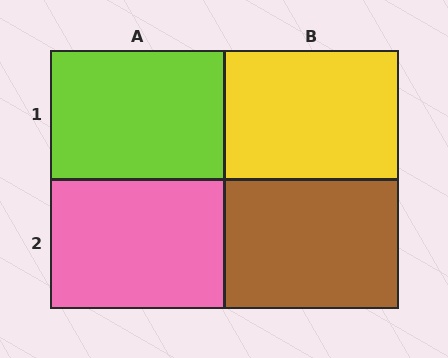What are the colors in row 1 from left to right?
Lime, yellow.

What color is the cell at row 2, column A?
Pink.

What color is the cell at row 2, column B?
Brown.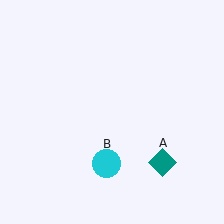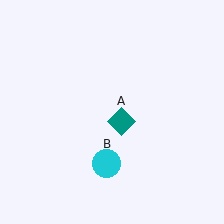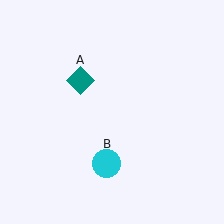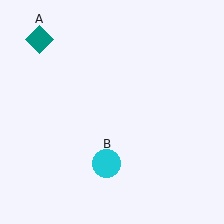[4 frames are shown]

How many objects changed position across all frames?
1 object changed position: teal diamond (object A).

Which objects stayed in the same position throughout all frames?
Cyan circle (object B) remained stationary.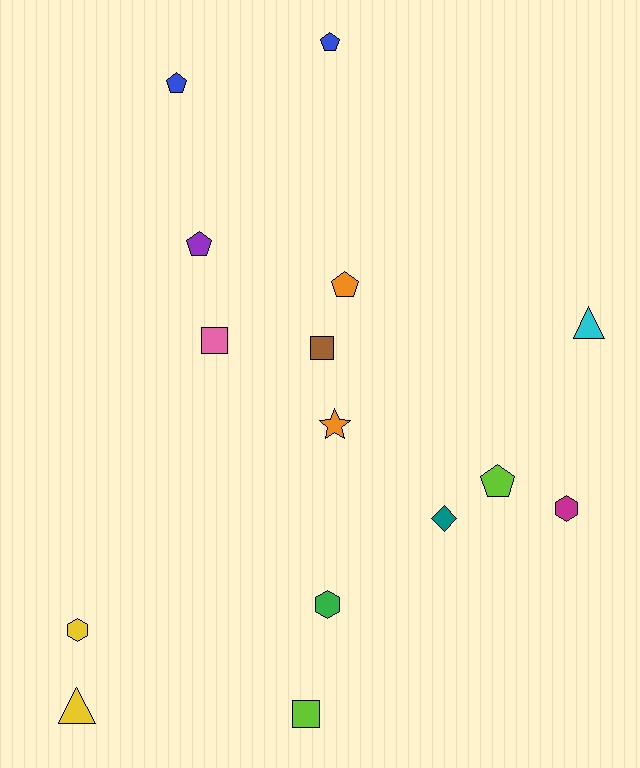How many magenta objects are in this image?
There is 1 magenta object.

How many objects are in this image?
There are 15 objects.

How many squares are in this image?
There are 3 squares.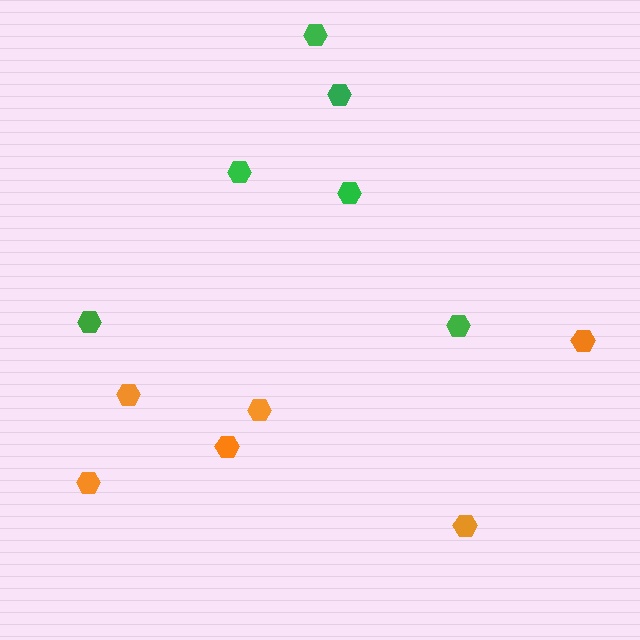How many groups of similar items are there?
There are 2 groups: one group of orange hexagons (6) and one group of green hexagons (6).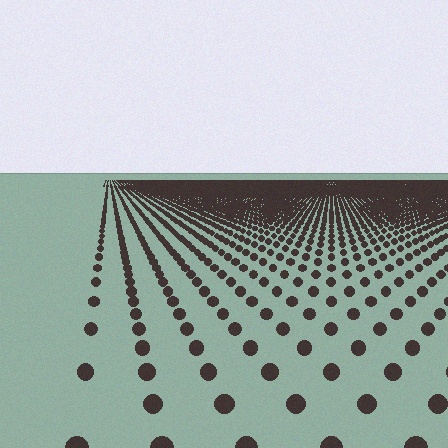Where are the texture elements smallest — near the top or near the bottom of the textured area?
Near the top.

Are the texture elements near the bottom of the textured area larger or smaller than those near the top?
Larger. Near the bottom, elements are closer to the viewer and appear at a bigger on-screen size.